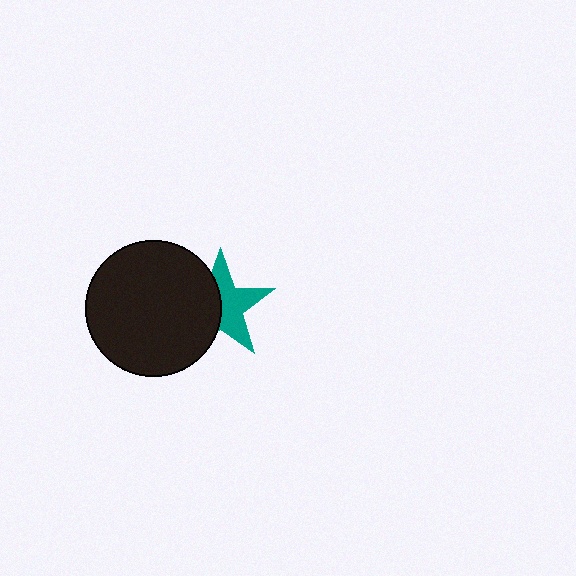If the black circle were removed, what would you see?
You would see the complete teal star.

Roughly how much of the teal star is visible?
About half of it is visible (roughly 54%).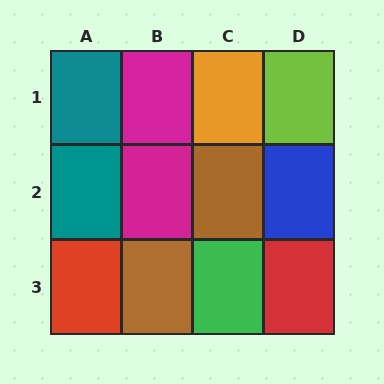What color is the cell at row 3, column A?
Red.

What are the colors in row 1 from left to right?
Teal, magenta, orange, lime.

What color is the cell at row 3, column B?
Brown.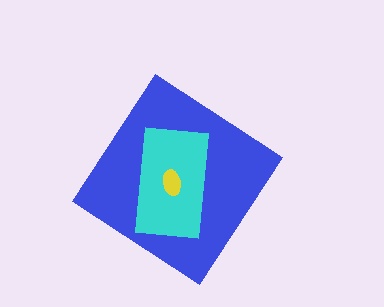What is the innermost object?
The yellow ellipse.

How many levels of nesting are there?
3.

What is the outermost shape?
The blue diamond.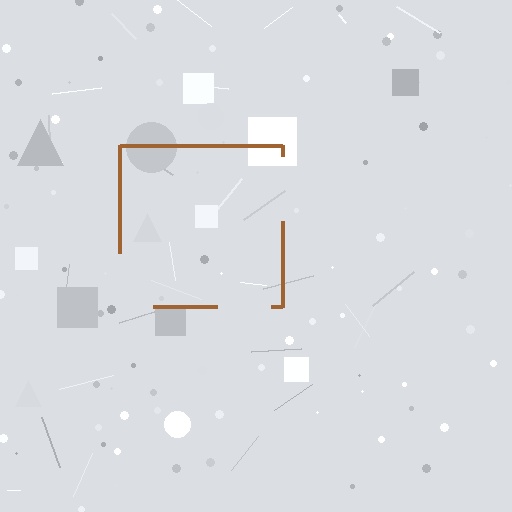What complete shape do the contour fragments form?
The contour fragments form a square.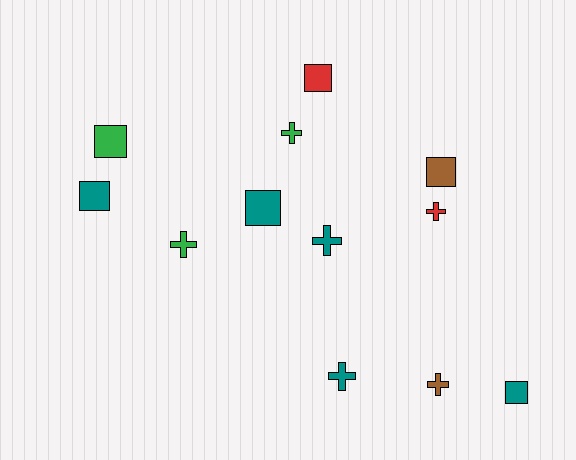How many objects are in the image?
There are 12 objects.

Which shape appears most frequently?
Cross, with 6 objects.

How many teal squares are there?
There are 3 teal squares.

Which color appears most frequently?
Teal, with 5 objects.